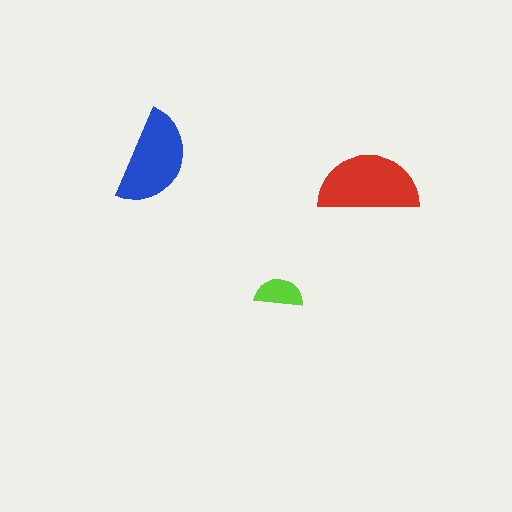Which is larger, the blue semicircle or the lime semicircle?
The blue one.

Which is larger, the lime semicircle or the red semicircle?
The red one.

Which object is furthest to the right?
The red semicircle is rightmost.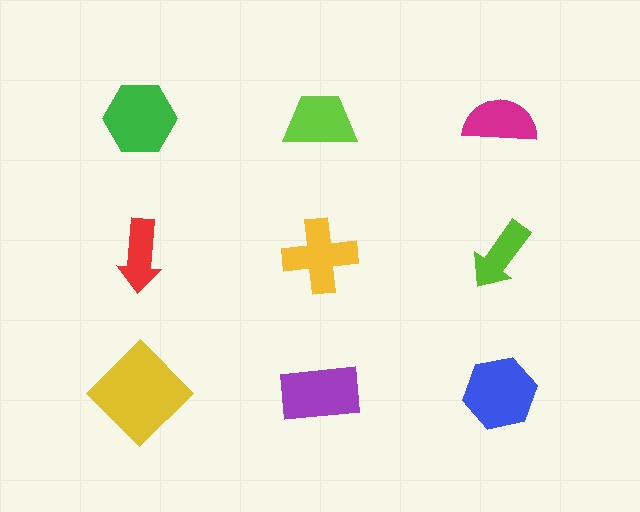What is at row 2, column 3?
A lime arrow.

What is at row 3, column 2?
A purple rectangle.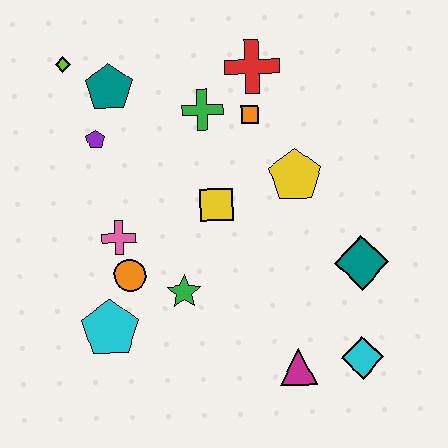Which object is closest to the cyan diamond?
The magenta triangle is closest to the cyan diamond.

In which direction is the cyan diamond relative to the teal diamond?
The cyan diamond is below the teal diamond.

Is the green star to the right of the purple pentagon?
Yes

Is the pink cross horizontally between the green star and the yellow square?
No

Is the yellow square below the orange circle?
No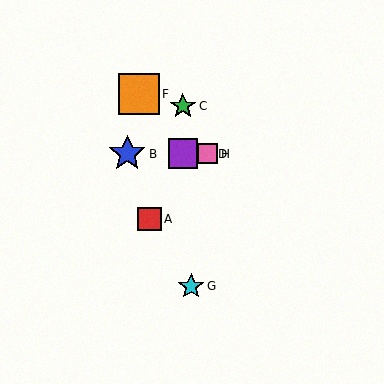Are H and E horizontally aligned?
Yes, both are at y≈154.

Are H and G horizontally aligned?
No, H is at y≈154 and G is at y≈286.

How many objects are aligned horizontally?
4 objects (B, D, E, H) are aligned horizontally.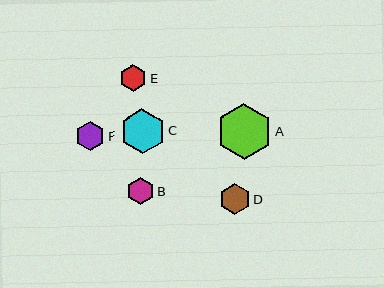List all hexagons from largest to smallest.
From largest to smallest: A, C, D, F, B, E.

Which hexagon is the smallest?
Hexagon E is the smallest with a size of approximately 26 pixels.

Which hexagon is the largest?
Hexagon A is the largest with a size of approximately 56 pixels.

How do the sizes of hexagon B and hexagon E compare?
Hexagon B and hexagon E are approximately the same size.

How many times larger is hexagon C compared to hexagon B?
Hexagon C is approximately 1.7 times the size of hexagon B.